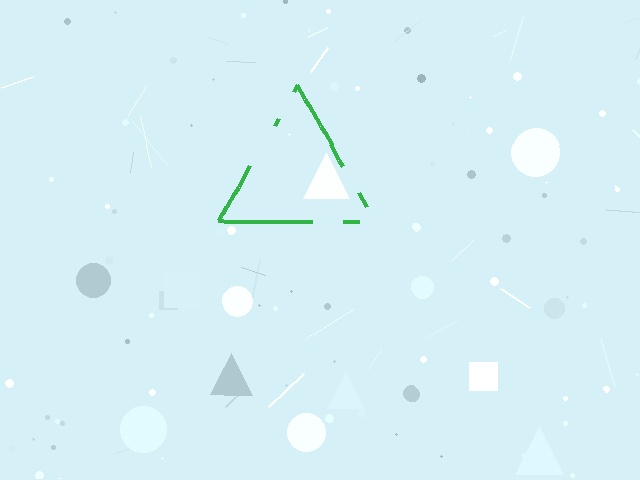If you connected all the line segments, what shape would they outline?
They would outline a triangle.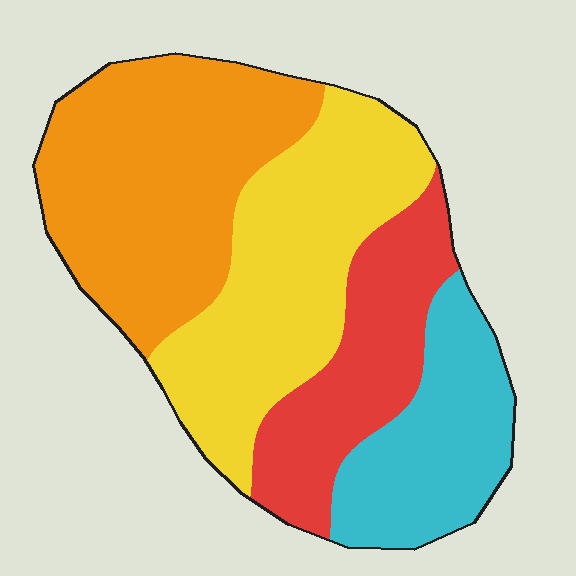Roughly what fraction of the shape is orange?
Orange covers roughly 35% of the shape.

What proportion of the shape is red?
Red covers roughly 20% of the shape.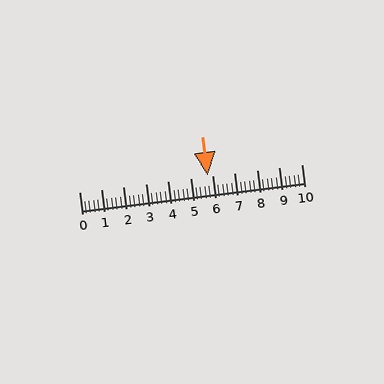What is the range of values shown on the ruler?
The ruler shows values from 0 to 10.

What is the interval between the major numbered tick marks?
The major tick marks are spaced 1 units apart.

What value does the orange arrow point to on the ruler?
The orange arrow points to approximately 5.8.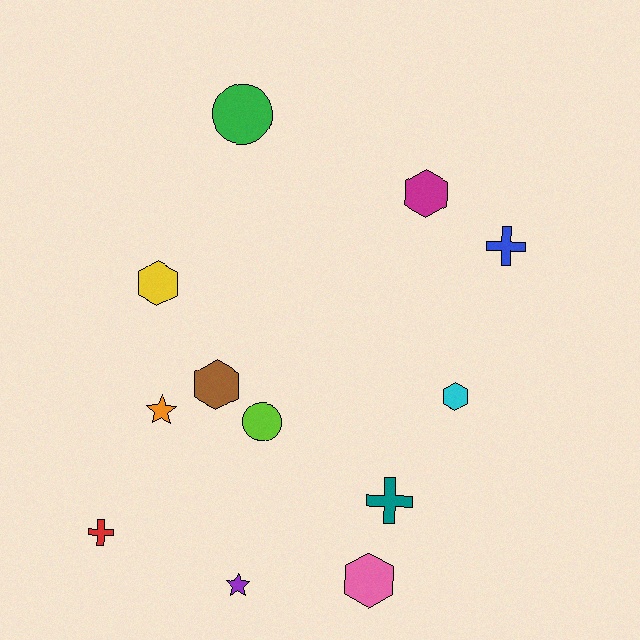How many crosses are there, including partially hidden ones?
There are 3 crosses.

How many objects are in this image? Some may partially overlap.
There are 12 objects.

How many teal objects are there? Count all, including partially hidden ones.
There is 1 teal object.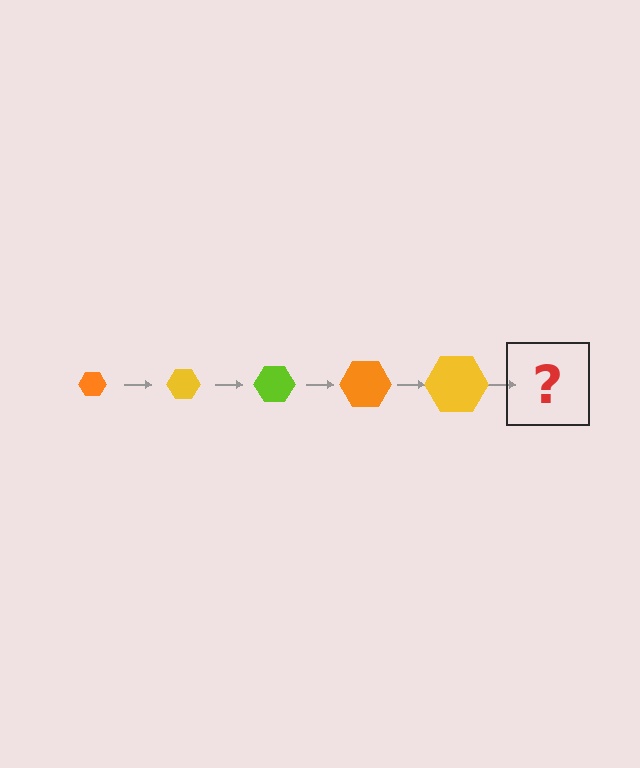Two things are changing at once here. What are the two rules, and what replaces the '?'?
The two rules are that the hexagon grows larger each step and the color cycles through orange, yellow, and lime. The '?' should be a lime hexagon, larger than the previous one.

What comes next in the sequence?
The next element should be a lime hexagon, larger than the previous one.